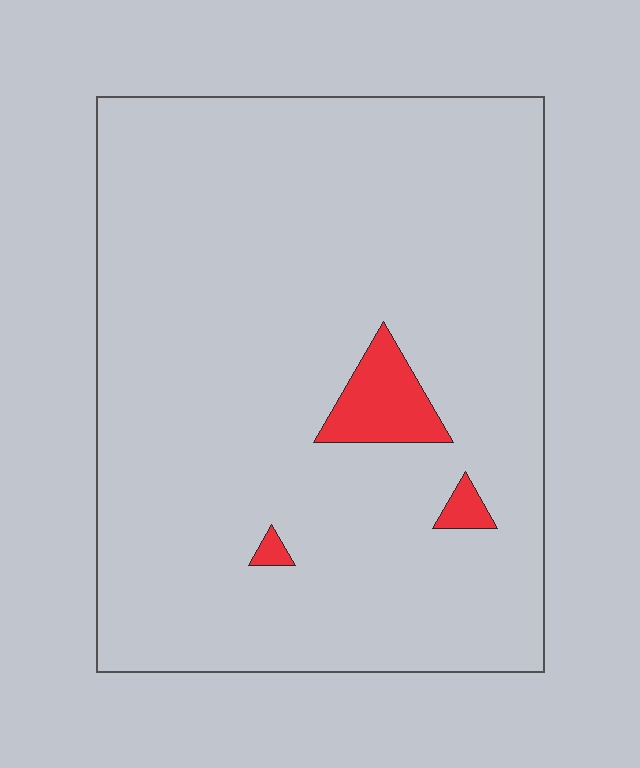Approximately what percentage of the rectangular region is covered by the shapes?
Approximately 5%.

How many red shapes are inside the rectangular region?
3.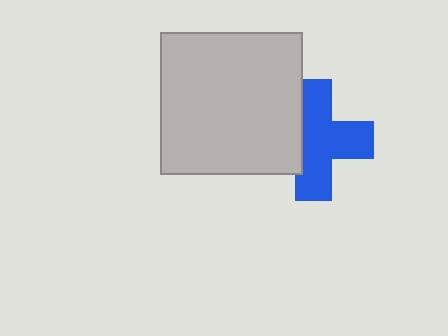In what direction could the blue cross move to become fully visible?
The blue cross could move right. That would shift it out from behind the light gray square entirely.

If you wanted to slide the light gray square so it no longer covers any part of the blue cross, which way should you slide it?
Slide it left — that is the most direct way to separate the two shapes.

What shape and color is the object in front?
The object in front is a light gray square.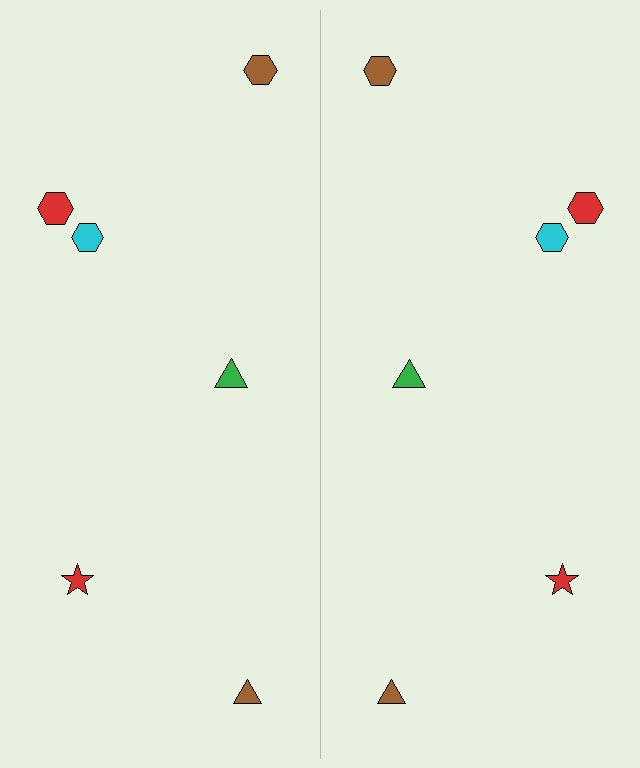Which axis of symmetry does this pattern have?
The pattern has a vertical axis of symmetry running through the center of the image.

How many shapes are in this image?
There are 12 shapes in this image.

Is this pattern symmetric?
Yes, this pattern has bilateral (reflection) symmetry.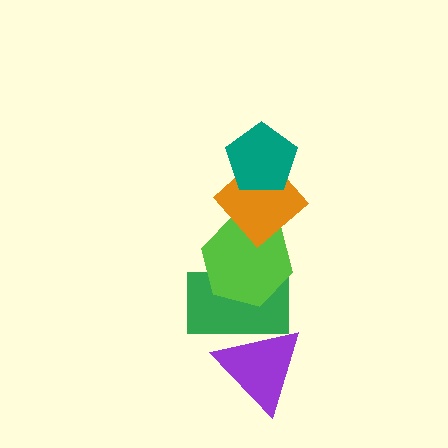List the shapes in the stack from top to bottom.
From top to bottom: the teal pentagon, the orange diamond, the lime hexagon, the green rectangle, the purple triangle.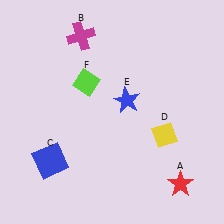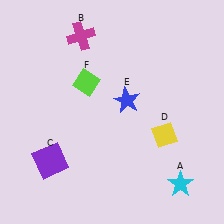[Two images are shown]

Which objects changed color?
A changed from red to cyan. C changed from blue to purple.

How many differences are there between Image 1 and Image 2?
There are 2 differences between the two images.